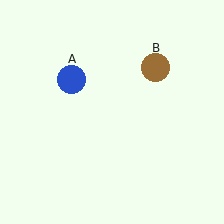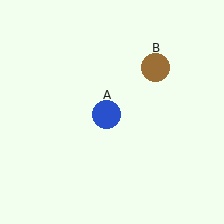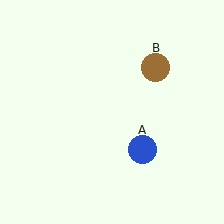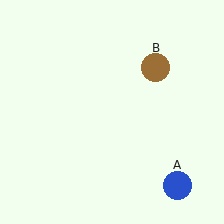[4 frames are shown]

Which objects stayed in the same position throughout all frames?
Brown circle (object B) remained stationary.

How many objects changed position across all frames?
1 object changed position: blue circle (object A).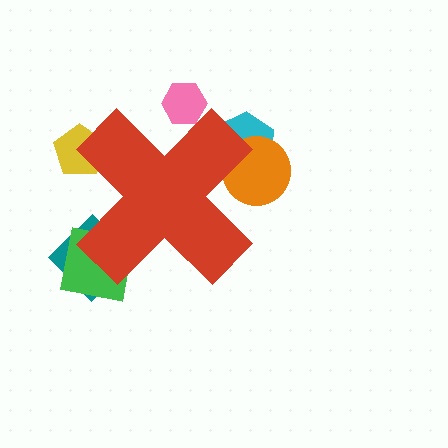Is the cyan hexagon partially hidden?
Yes, the cyan hexagon is partially hidden behind the red cross.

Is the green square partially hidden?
Yes, the green square is partially hidden behind the red cross.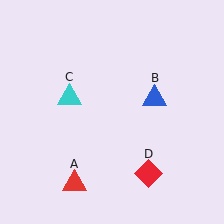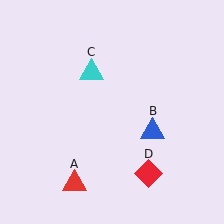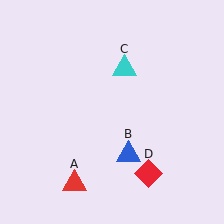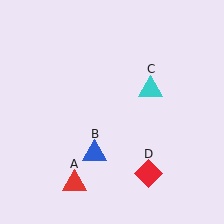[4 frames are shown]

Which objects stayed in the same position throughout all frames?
Red triangle (object A) and red diamond (object D) remained stationary.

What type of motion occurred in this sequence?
The blue triangle (object B), cyan triangle (object C) rotated clockwise around the center of the scene.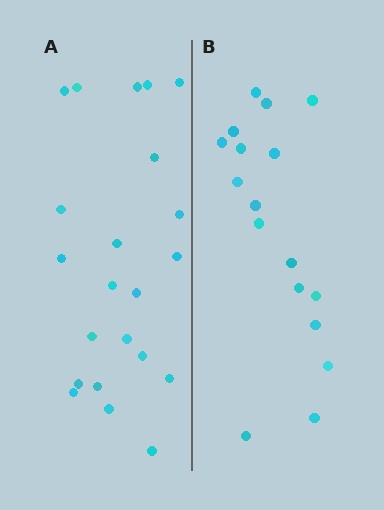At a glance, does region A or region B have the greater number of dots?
Region A (the left region) has more dots.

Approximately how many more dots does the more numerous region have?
Region A has about 5 more dots than region B.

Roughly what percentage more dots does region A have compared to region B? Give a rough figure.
About 30% more.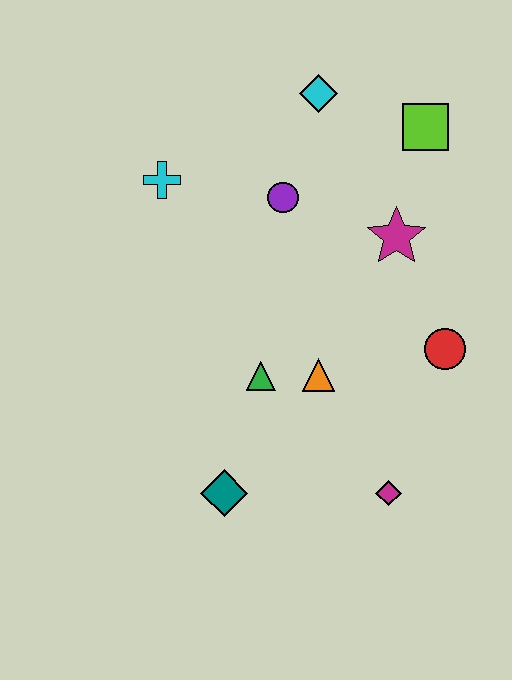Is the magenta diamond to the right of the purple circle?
Yes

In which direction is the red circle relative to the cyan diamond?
The red circle is below the cyan diamond.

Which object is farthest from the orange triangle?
The cyan diamond is farthest from the orange triangle.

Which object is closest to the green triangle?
The orange triangle is closest to the green triangle.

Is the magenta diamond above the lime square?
No